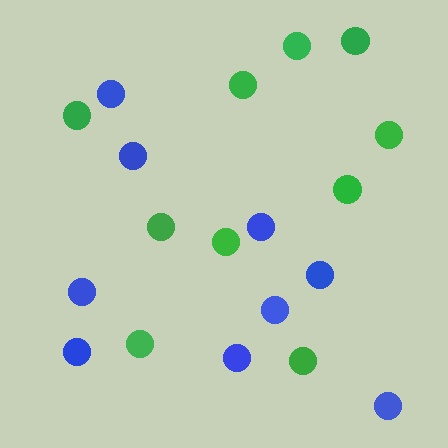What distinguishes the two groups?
There are 2 groups: one group of green circles (10) and one group of blue circles (9).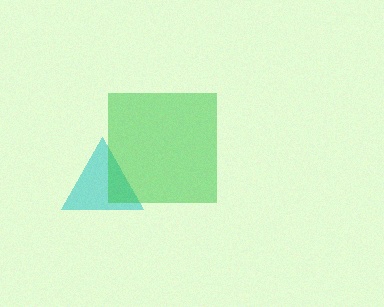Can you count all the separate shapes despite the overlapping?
Yes, there are 2 separate shapes.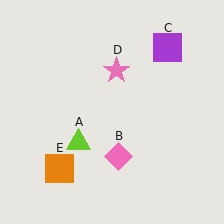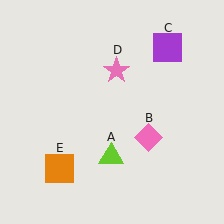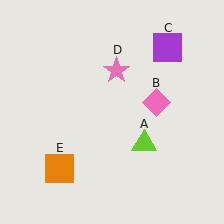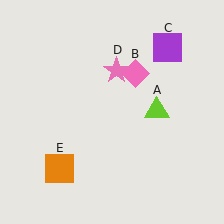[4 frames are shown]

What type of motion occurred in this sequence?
The lime triangle (object A), pink diamond (object B) rotated counterclockwise around the center of the scene.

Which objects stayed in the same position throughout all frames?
Purple square (object C) and pink star (object D) and orange square (object E) remained stationary.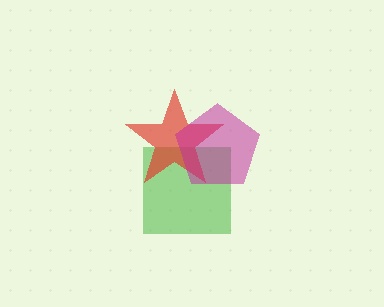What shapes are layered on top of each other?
The layered shapes are: a green square, a red star, a magenta pentagon.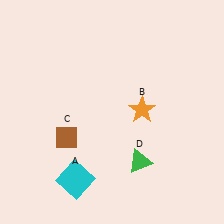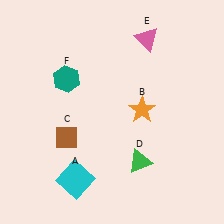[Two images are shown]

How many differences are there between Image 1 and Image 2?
There are 2 differences between the two images.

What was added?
A pink triangle (E), a teal hexagon (F) were added in Image 2.